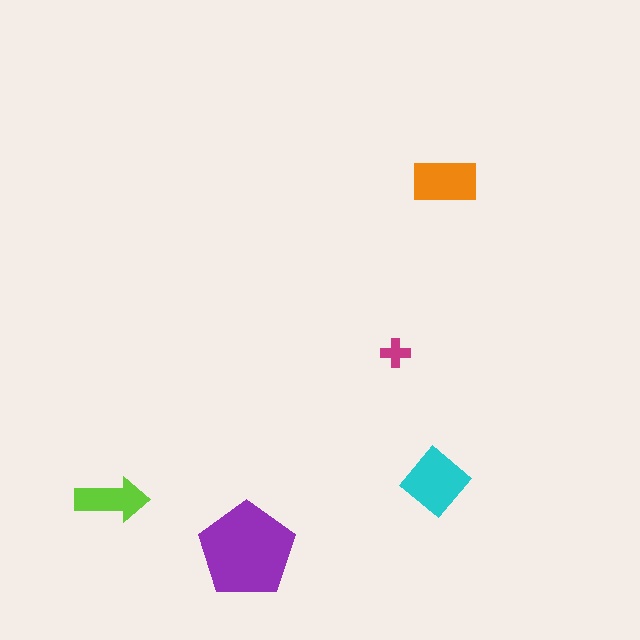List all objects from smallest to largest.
The magenta cross, the lime arrow, the orange rectangle, the cyan diamond, the purple pentagon.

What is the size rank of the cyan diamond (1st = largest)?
2nd.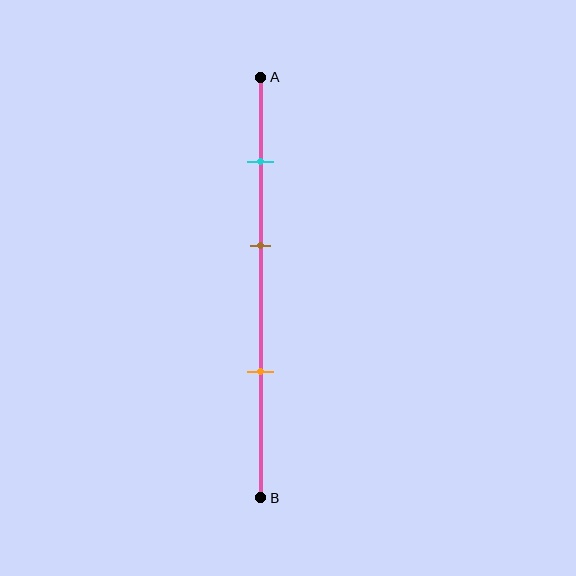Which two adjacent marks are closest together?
The cyan and brown marks are the closest adjacent pair.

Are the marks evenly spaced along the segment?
Yes, the marks are approximately evenly spaced.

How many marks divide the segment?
There are 3 marks dividing the segment.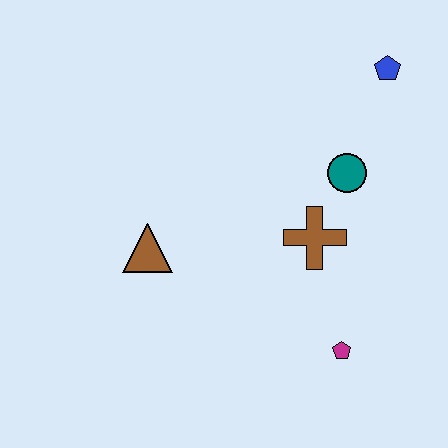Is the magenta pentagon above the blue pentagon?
No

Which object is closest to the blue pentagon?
The teal circle is closest to the blue pentagon.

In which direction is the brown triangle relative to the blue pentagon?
The brown triangle is to the left of the blue pentagon.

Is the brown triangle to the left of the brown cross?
Yes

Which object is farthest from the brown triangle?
The blue pentagon is farthest from the brown triangle.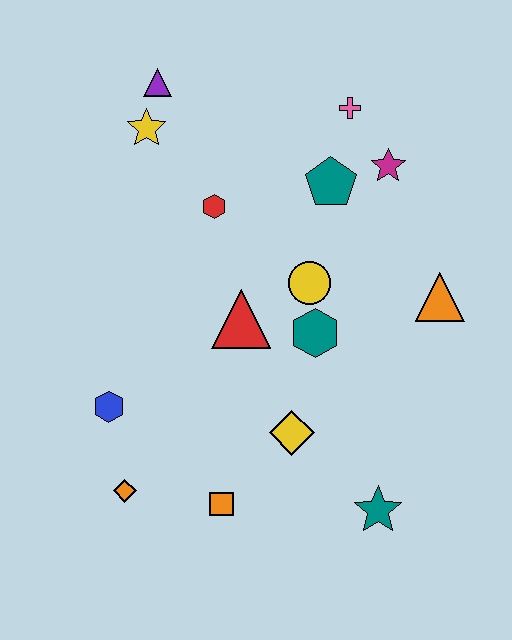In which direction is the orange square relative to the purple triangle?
The orange square is below the purple triangle.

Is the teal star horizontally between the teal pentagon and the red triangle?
No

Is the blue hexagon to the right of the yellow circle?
No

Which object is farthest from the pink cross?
The orange diamond is farthest from the pink cross.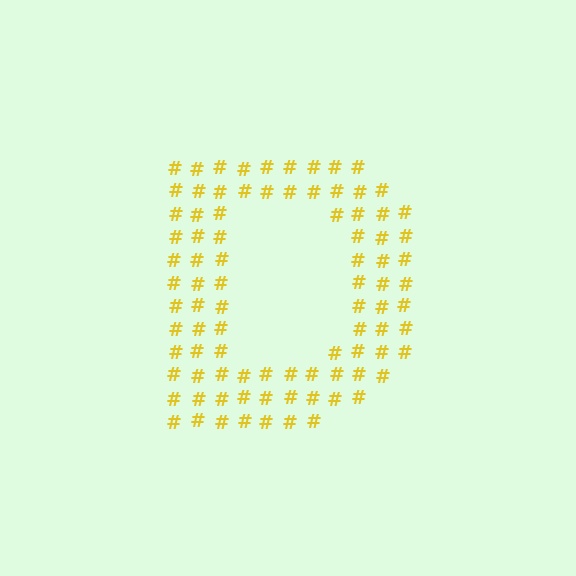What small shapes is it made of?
It is made of small hash symbols.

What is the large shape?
The large shape is the letter D.